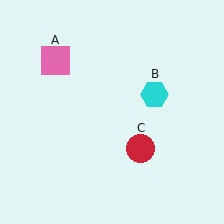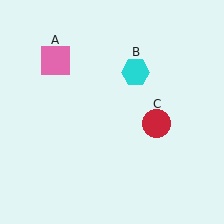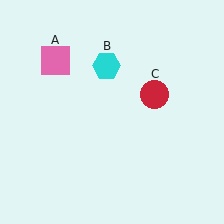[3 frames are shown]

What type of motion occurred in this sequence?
The cyan hexagon (object B), red circle (object C) rotated counterclockwise around the center of the scene.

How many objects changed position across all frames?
2 objects changed position: cyan hexagon (object B), red circle (object C).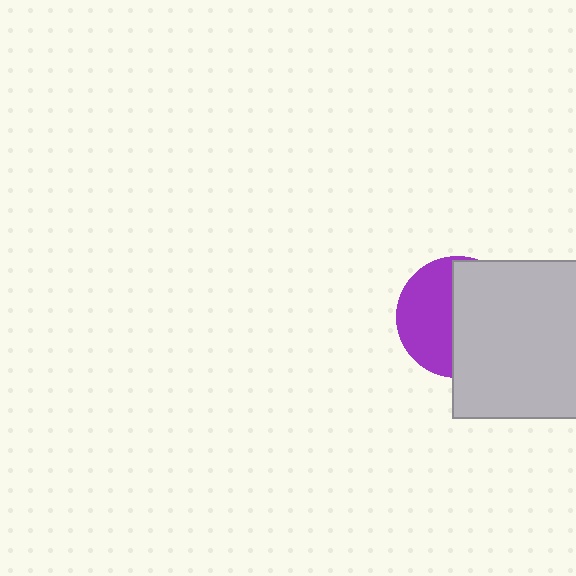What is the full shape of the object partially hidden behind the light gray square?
The partially hidden object is a purple circle.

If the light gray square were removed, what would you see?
You would see the complete purple circle.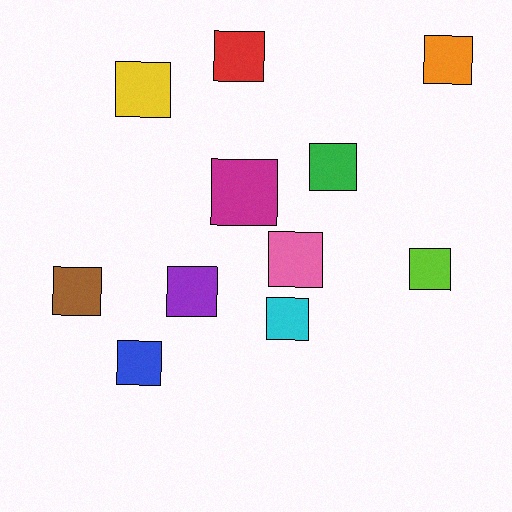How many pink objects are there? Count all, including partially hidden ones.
There is 1 pink object.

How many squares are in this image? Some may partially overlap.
There are 11 squares.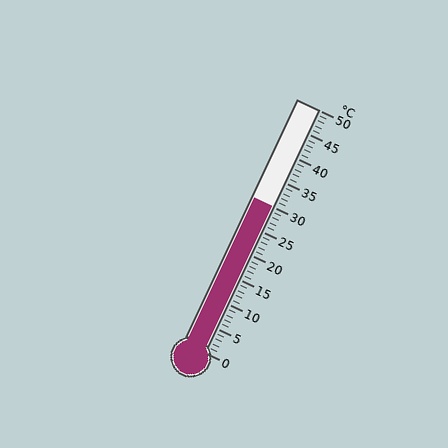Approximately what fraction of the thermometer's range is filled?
The thermometer is filled to approximately 60% of its range.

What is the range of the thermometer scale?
The thermometer scale ranges from 0°C to 50°C.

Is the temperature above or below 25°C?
The temperature is above 25°C.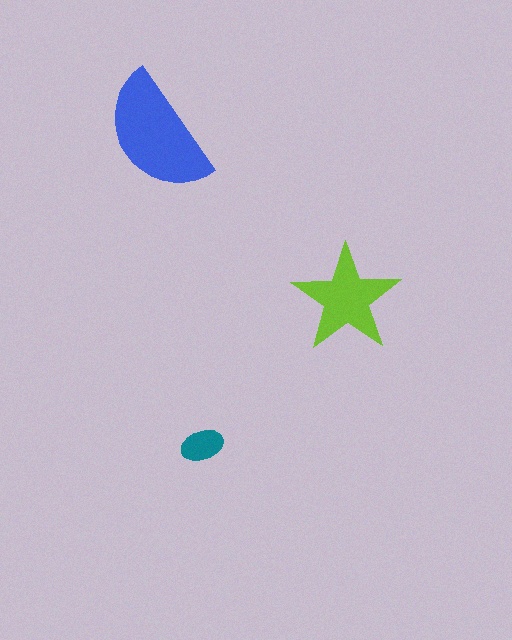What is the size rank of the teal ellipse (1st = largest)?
3rd.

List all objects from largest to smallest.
The blue semicircle, the lime star, the teal ellipse.